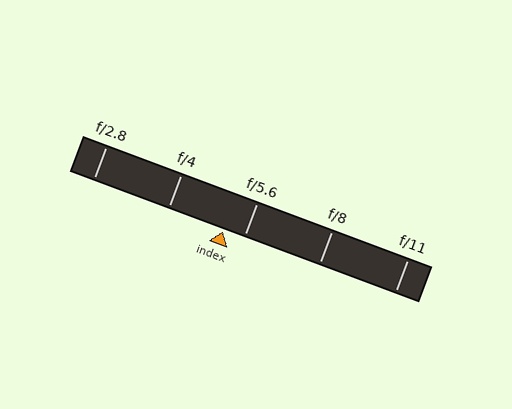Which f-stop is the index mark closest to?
The index mark is closest to f/5.6.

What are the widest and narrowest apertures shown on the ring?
The widest aperture shown is f/2.8 and the narrowest is f/11.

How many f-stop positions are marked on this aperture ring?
There are 5 f-stop positions marked.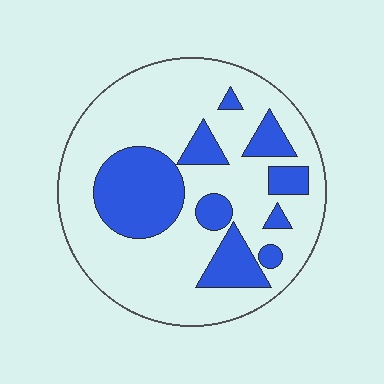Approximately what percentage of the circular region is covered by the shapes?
Approximately 25%.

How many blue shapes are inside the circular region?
9.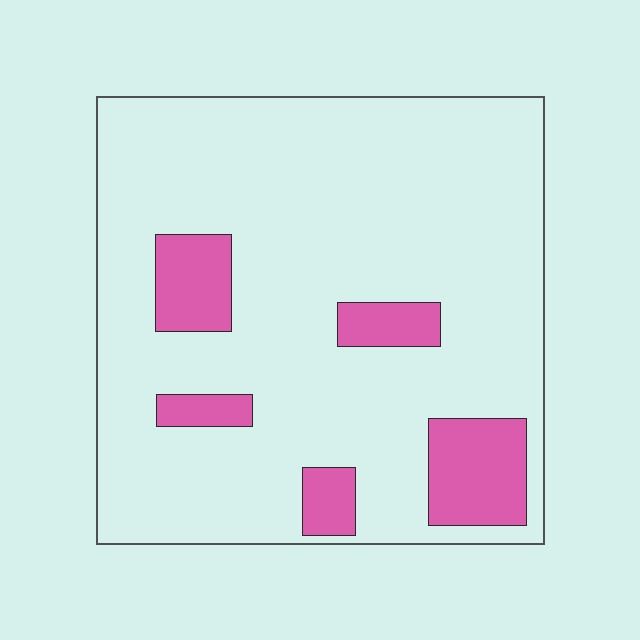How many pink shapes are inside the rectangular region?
5.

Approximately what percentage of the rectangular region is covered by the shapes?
Approximately 15%.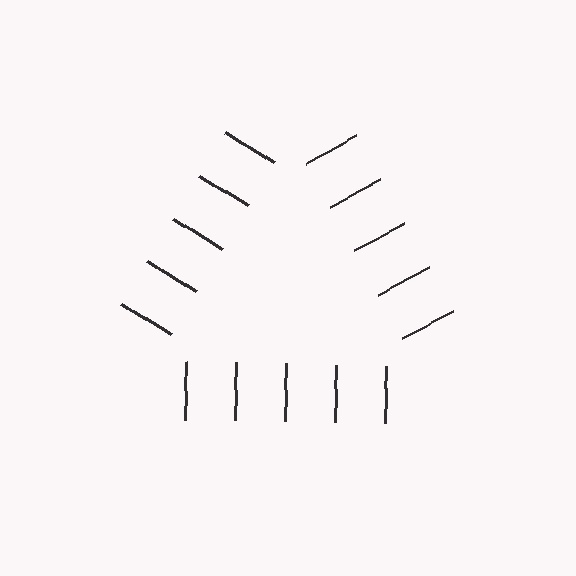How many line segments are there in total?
15 — 5 along each of the 3 edges.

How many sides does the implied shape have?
3 sides — the line-ends trace a triangle.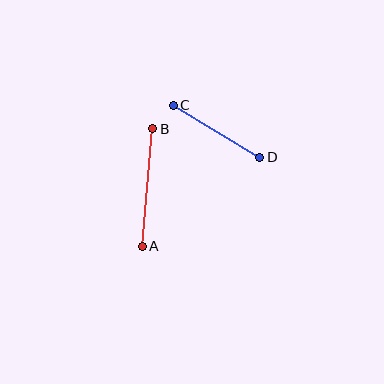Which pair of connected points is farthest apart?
Points A and B are farthest apart.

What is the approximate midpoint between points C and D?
The midpoint is at approximately (216, 131) pixels.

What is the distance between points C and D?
The distance is approximately 101 pixels.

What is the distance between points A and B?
The distance is approximately 118 pixels.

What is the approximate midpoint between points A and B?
The midpoint is at approximately (148, 188) pixels.